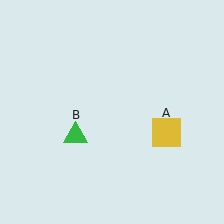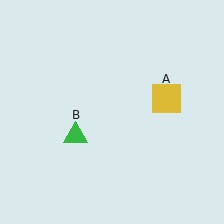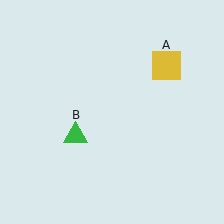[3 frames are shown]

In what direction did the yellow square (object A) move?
The yellow square (object A) moved up.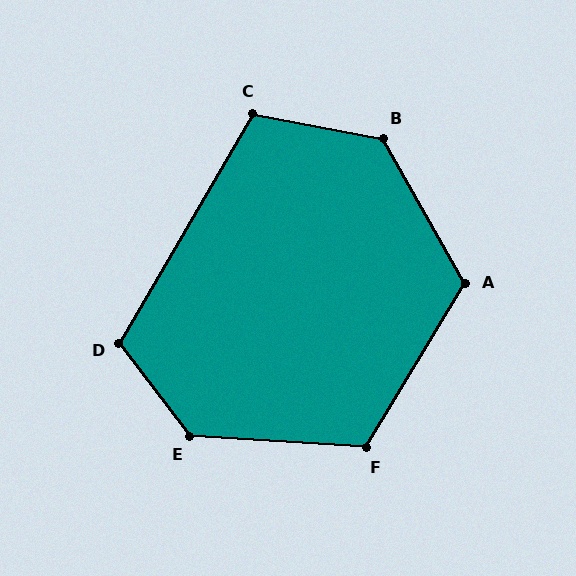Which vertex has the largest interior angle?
E, at approximately 131 degrees.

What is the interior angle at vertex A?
Approximately 119 degrees (obtuse).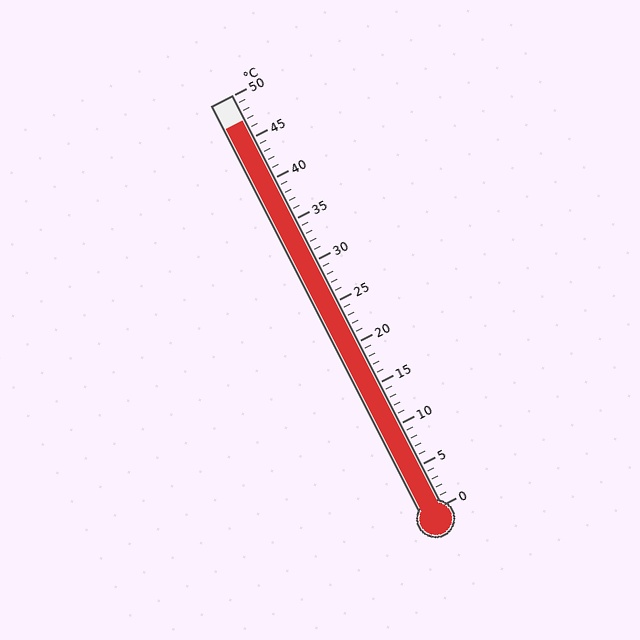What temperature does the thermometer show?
The thermometer shows approximately 47°C.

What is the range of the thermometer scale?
The thermometer scale ranges from 0°C to 50°C.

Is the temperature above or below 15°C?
The temperature is above 15°C.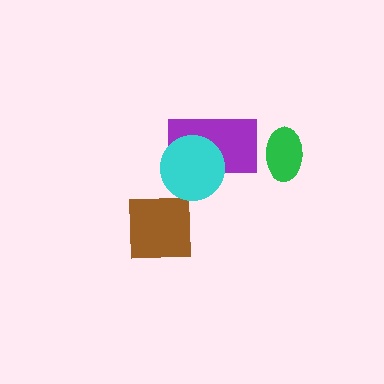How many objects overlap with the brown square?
0 objects overlap with the brown square.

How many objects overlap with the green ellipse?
0 objects overlap with the green ellipse.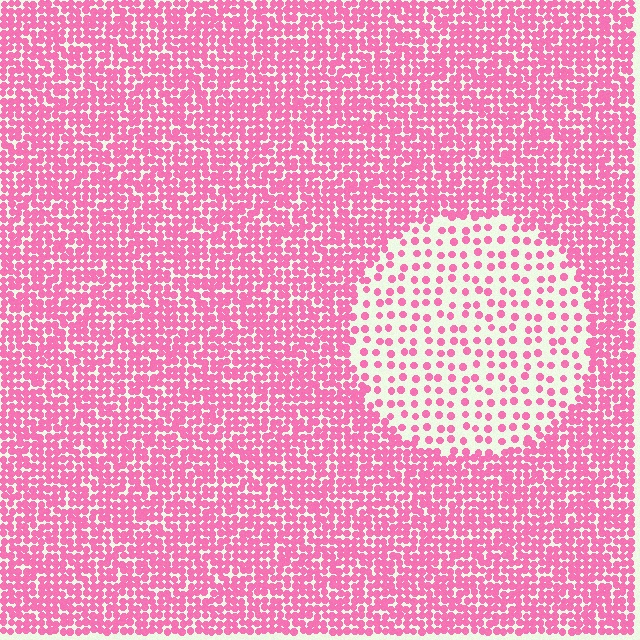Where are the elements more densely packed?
The elements are more densely packed outside the circle boundary.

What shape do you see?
I see a circle.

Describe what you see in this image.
The image contains small pink elements arranged at two different densities. A circle-shaped region is visible where the elements are less densely packed than the surrounding area.